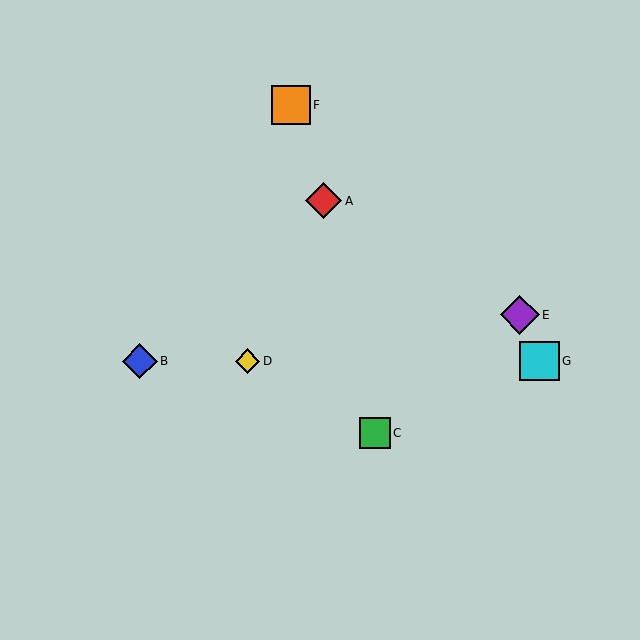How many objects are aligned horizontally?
3 objects (B, D, G) are aligned horizontally.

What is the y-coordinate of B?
Object B is at y≈361.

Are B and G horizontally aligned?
Yes, both are at y≈361.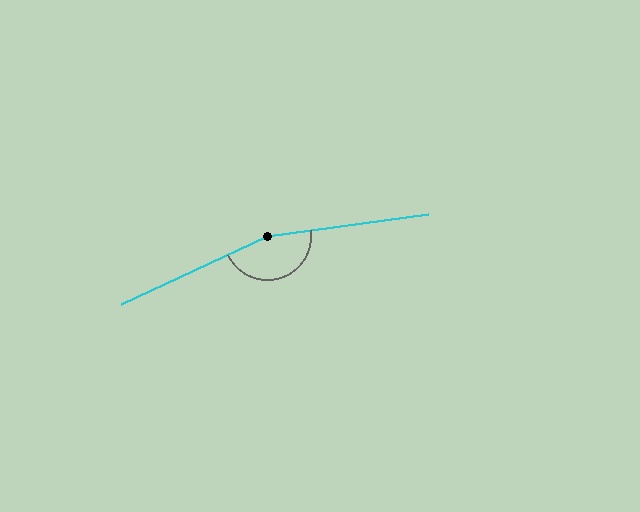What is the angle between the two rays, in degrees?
Approximately 163 degrees.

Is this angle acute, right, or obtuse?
It is obtuse.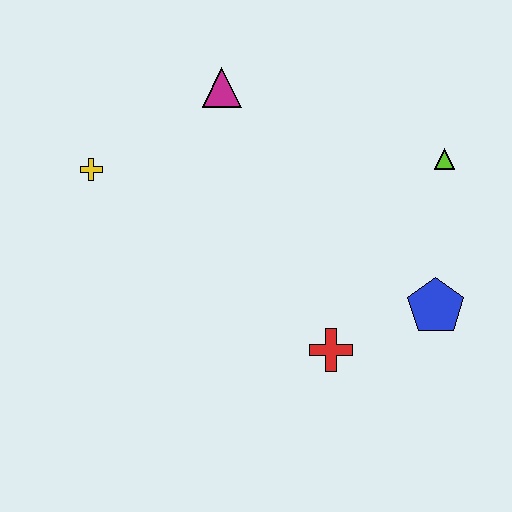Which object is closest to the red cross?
The blue pentagon is closest to the red cross.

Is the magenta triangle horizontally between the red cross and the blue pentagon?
No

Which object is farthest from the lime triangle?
The yellow cross is farthest from the lime triangle.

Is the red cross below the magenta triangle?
Yes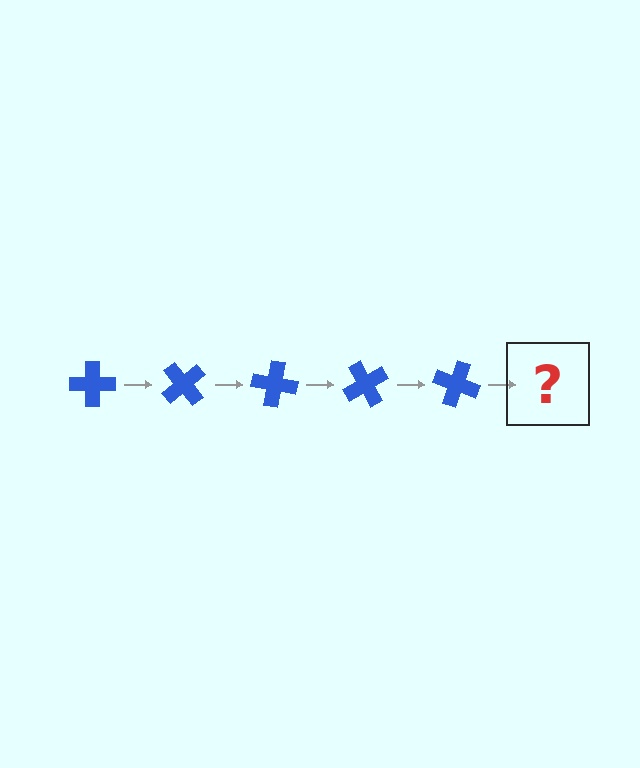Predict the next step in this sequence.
The next step is a blue cross rotated 250 degrees.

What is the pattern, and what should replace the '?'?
The pattern is that the cross rotates 50 degrees each step. The '?' should be a blue cross rotated 250 degrees.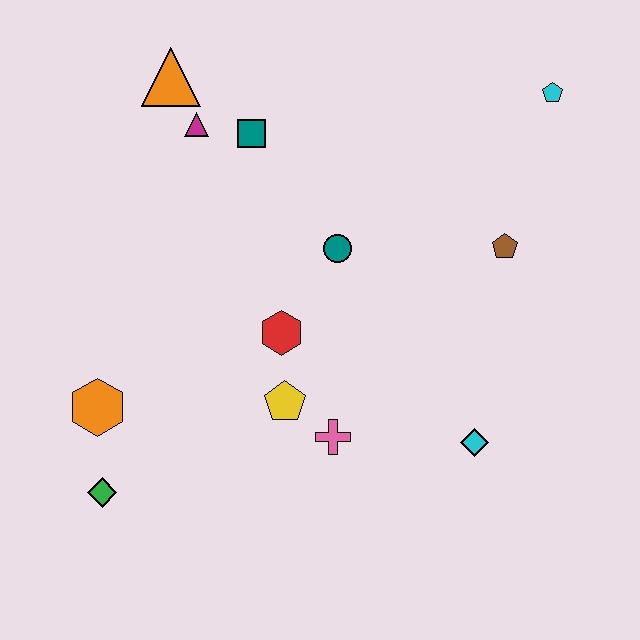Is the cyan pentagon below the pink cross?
No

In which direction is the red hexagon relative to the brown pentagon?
The red hexagon is to the left of the brown pentagon.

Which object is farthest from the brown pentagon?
The green diamond is farthest from the brown pentagon.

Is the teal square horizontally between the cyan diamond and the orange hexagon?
Yes